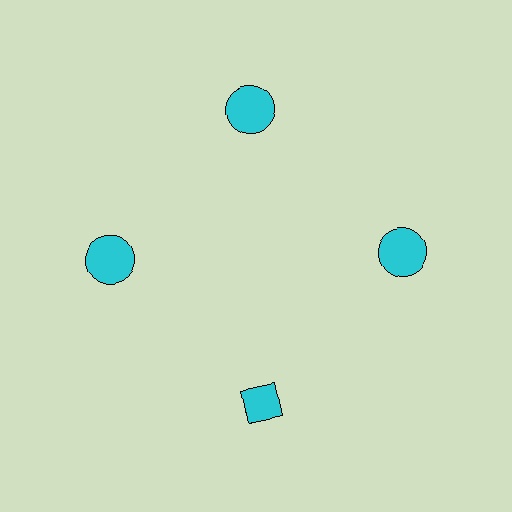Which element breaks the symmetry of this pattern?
The cyan diamond at roughly the 6 o'clock position breaks the symmetry. All other shapes are cyan circles.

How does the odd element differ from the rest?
It has a different shape: diamond instead of circle.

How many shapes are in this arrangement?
There are 4 shapes arranged in a ring pattern.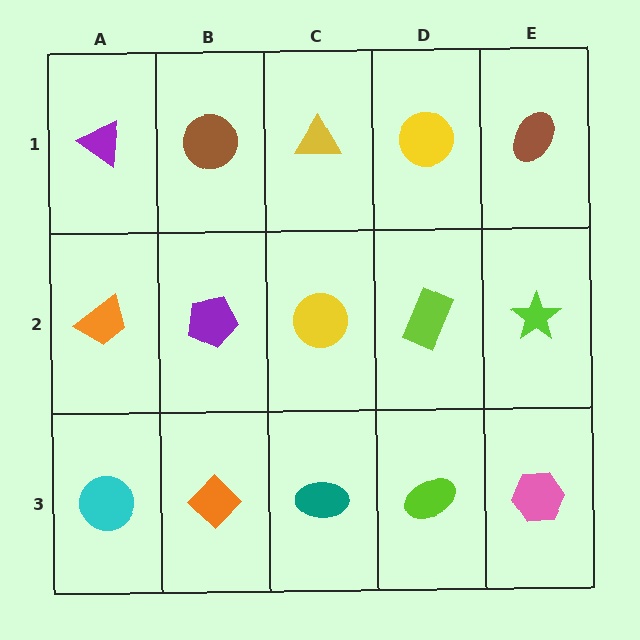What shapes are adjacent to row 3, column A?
An orange trapezoid (row 2, column A), an orange diamond (row 3, column B).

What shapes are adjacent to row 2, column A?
A purple triangle (row 1, column A), a cyan circle (row 3, column A), a purple pentagon (row 2, column B).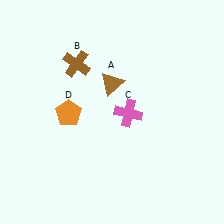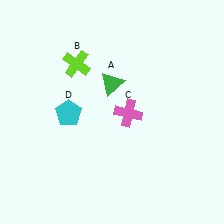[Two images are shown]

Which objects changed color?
A changed from brown to green. B changed from brown to lime. D changed from orange to cyan.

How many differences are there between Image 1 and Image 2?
There are 3 differences between the two images.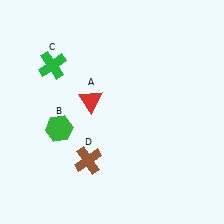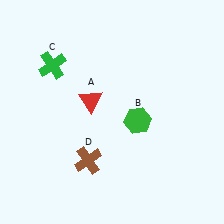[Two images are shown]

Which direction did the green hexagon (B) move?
The green hexagon (B) moved right.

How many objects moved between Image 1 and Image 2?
1 object moved between the two images.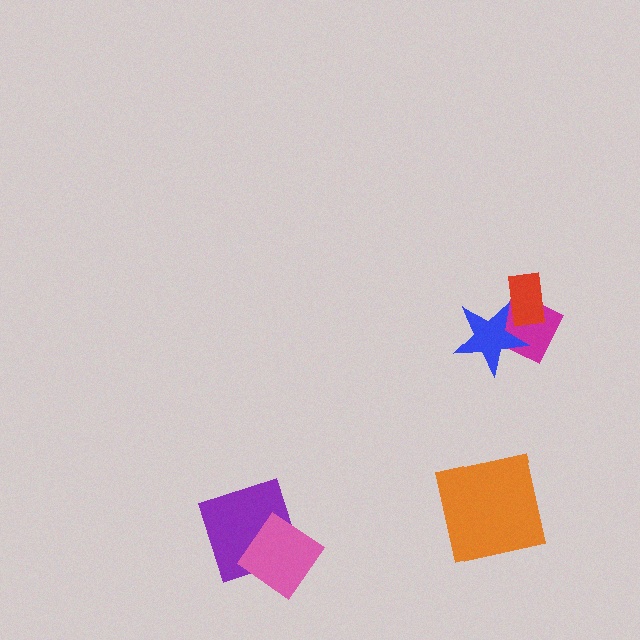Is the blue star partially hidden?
No, no other shape covers it.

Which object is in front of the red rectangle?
The blue star is in front of the red rectangle.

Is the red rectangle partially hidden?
Yes, it is partially covered by another shape.